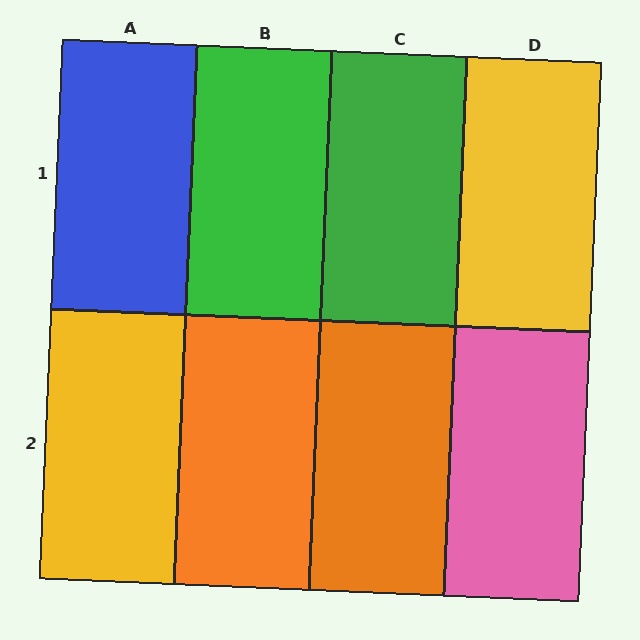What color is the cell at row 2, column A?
Yellow.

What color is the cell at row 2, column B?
Orange.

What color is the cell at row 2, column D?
Pink.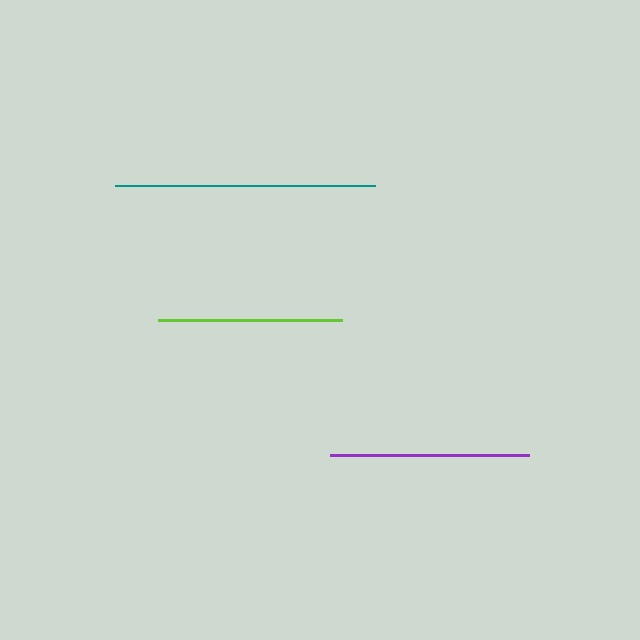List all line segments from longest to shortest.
From longest to shortest: teal, purple, lime.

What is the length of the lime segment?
The lime segment is approximately 184 pixels long.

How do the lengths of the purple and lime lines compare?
The purple and lime lines are approximately the same length.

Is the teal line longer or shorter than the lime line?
The teal line is longer than the lime line.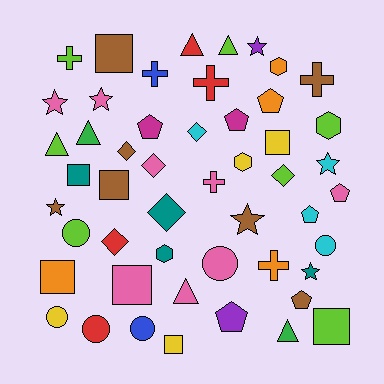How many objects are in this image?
There are 50 objects.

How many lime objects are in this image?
There are 7 lime objects.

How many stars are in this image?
There are 7 stars.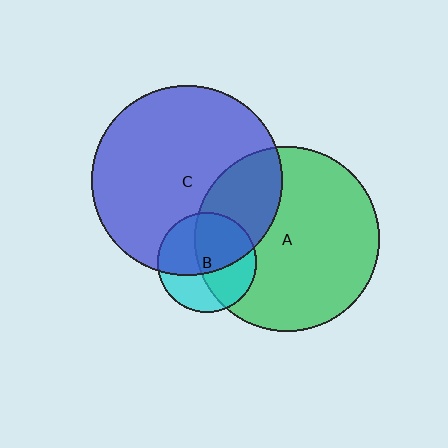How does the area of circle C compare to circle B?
Approximately 3.7 times.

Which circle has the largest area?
Circle C (blue).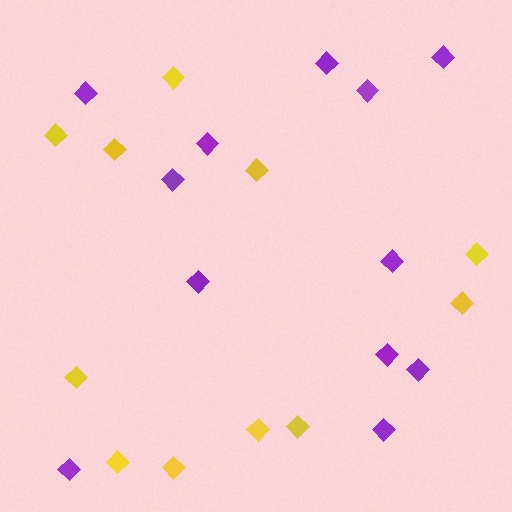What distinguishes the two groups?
There are 2 groups: one group of yellow diamonds (11) and one group of purple diamonds (12).